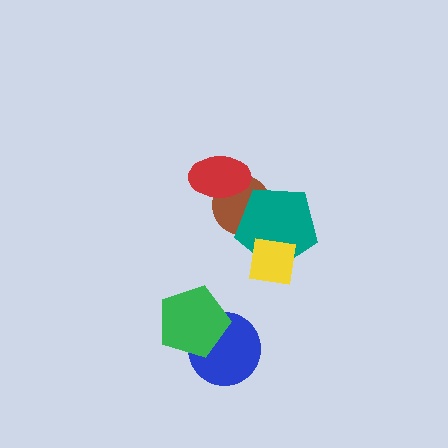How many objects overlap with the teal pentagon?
2 objects overlap with the teal pentagon.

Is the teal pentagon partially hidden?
Yes, it is partially covered by another shape.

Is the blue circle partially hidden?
Yes, it is partially covered by another shape.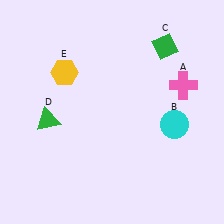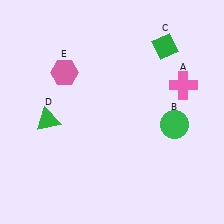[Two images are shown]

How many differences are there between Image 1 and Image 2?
There are 2 differences between the two images.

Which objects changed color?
B changed from cyan to green. E changed from yellow to pink.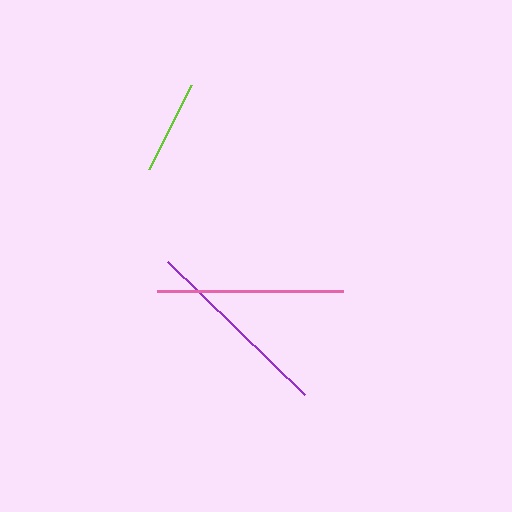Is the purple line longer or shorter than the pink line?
The purple line is longer than the pink line.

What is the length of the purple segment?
The purple segment is approximately 191 pixels long.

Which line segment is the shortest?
The lime line is the shortest at approximately 93 pixels.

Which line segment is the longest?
The purple line is the longest at approximately 191 pixels.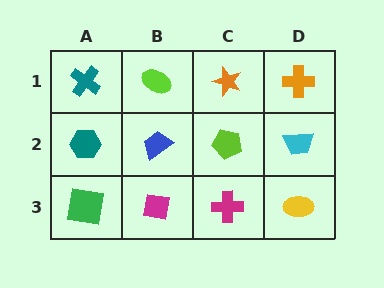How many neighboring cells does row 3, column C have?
3.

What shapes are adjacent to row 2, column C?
An orange star (row 1, column C), a magenta cross (row 3, column C), a blue trapezoid (row 2, column B), a cyan trapezoid (row 2, column D).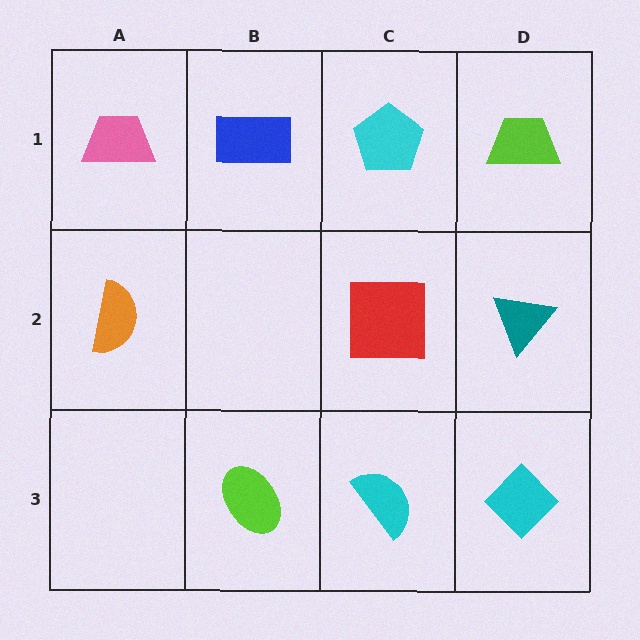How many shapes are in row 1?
4 shapes.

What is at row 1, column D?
A lime trapezoid.